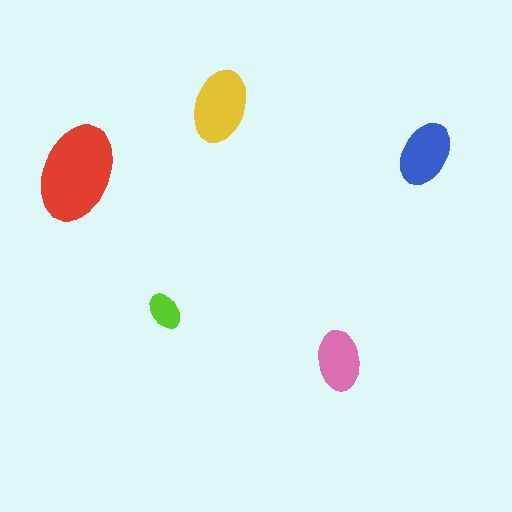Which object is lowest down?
The pink ellipse is bottommost.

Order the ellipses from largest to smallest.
the red one, the yellow one, the blue one, the pink one, the lime one.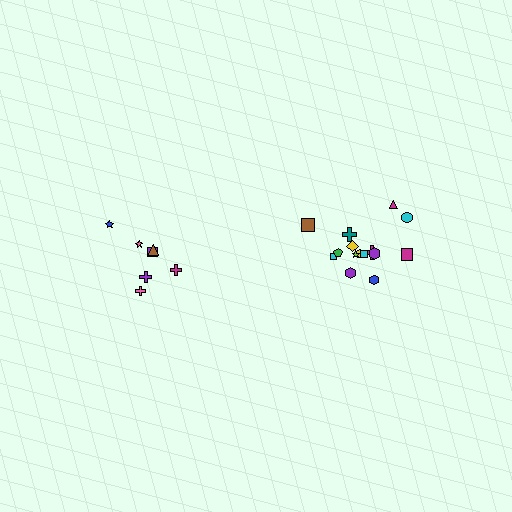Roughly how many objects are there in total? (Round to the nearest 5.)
Roughly 20 objects in total.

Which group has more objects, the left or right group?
The right group.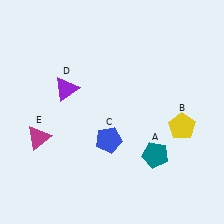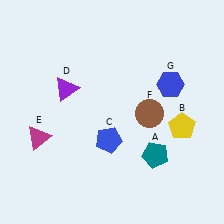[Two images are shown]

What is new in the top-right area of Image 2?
A blue hexagon (G) was added in the top-right area of Image 2.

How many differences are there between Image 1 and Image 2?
There are 2 differences between the two images.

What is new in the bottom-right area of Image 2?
A brown circle (F) was added in the bottom-right area of Image 2.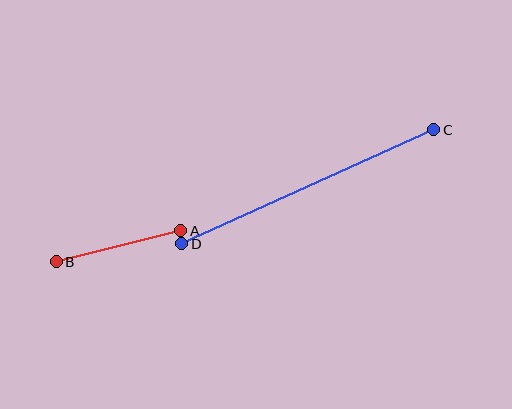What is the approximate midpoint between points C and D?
The midpoint is at approximately (308, 187) pixels.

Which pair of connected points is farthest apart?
Points C and D are farthest apart.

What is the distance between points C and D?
The distance is approximately 276 pixels.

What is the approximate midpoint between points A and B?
The midpoint is at approximately (119, 246) pixels.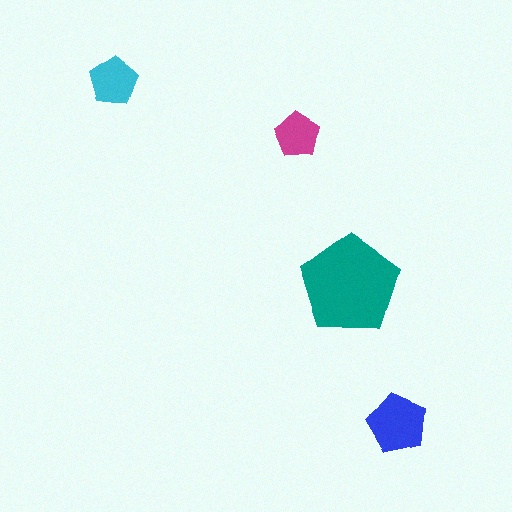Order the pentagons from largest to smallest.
the teal one, the blue one, the cyan one, the magenta one.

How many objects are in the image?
There are 4 objects in the image.